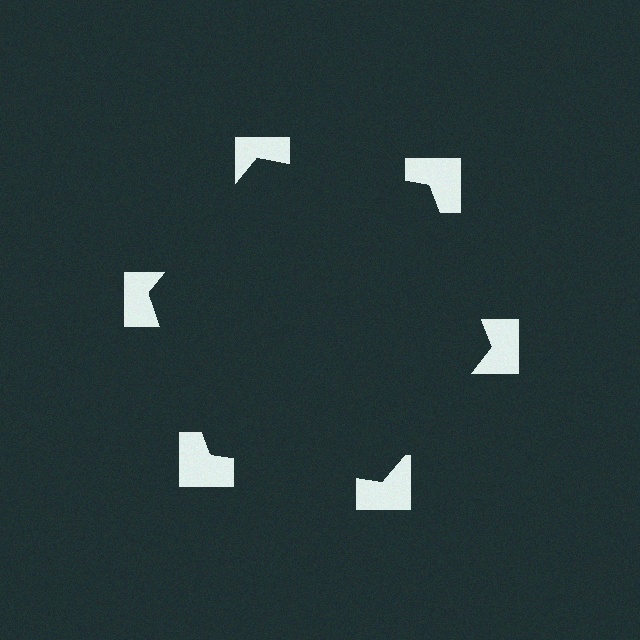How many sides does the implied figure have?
6 sides.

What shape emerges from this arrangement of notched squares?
An illusory hexagon — its edges are inferred from the aligned wedge cuts in the notched squares, not physically drawn.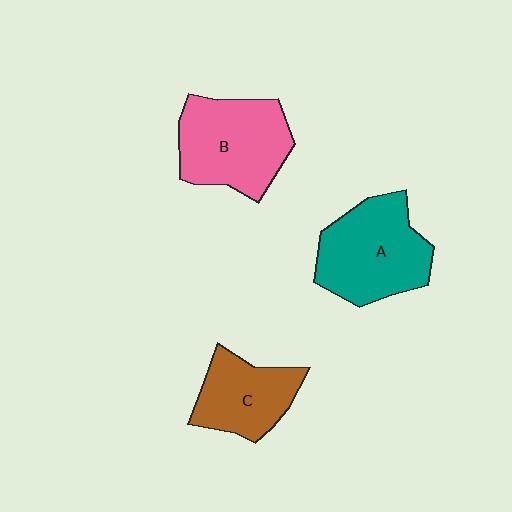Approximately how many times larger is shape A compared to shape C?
Approximately 1.4 times.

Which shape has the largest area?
Shape A (teal).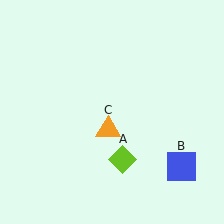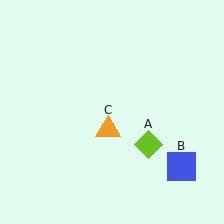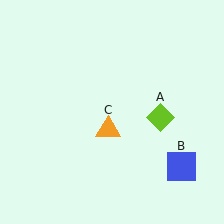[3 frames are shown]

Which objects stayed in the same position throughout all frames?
Blue square (object B) and orange triangle (object C) remained stationary.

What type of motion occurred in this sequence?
The lime diamond (object A) rotated counterclockwise around the center of the scene.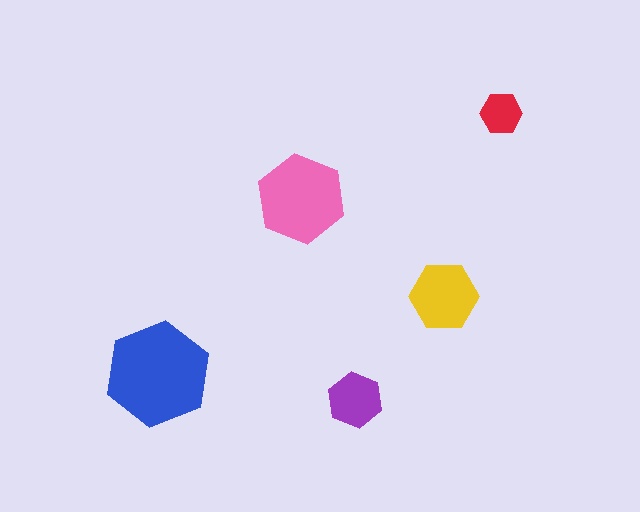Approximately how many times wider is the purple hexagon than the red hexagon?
About 1.5 times wider.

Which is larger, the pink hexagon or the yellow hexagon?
The pink one.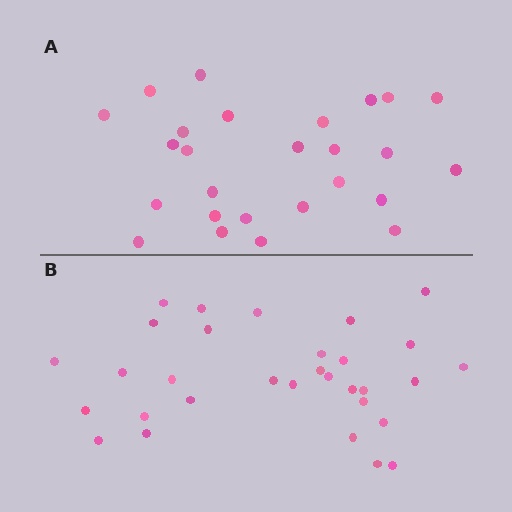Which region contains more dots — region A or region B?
Region B (the bottom region) has more dots.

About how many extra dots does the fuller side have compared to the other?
Region B has about 5 more dots than region A.